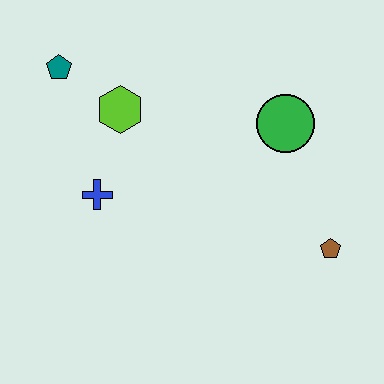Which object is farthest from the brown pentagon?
The teal pentagon is farthest from the brown pentagon.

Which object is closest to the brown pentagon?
The green circle is closest to the brown pentagon.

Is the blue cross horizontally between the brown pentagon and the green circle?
No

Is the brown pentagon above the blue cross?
No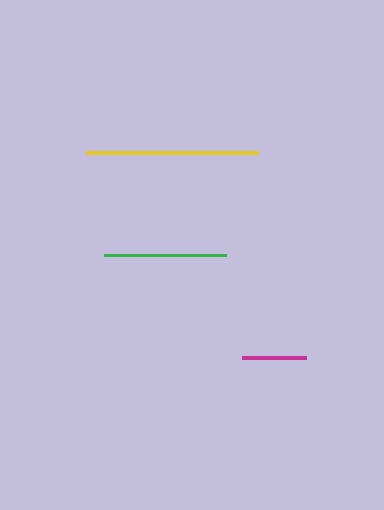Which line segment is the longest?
The yellow line is the longest at approximately 171 pixels.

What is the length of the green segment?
The green segment is approximately 122 pixels long.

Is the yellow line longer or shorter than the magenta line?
The yellow line is longer than the magenta line.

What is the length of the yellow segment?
The yellow segment is approximately 171 pixels long.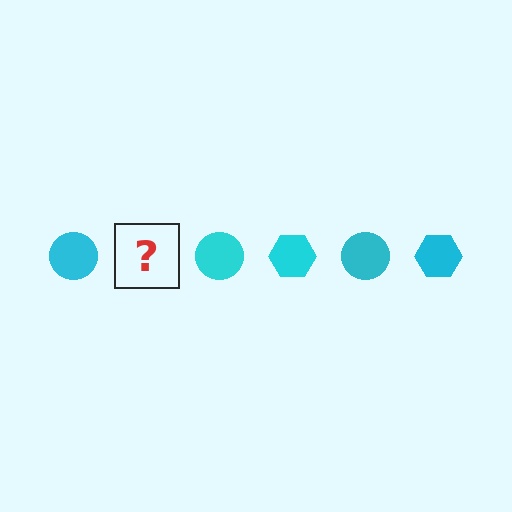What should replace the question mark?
The question mark should be replaced with a cyan hexagon.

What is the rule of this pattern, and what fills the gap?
The rule is that the pattern cycles through circle, hexagon shapes in cyan. The gap should be filled with a cyan hexagon.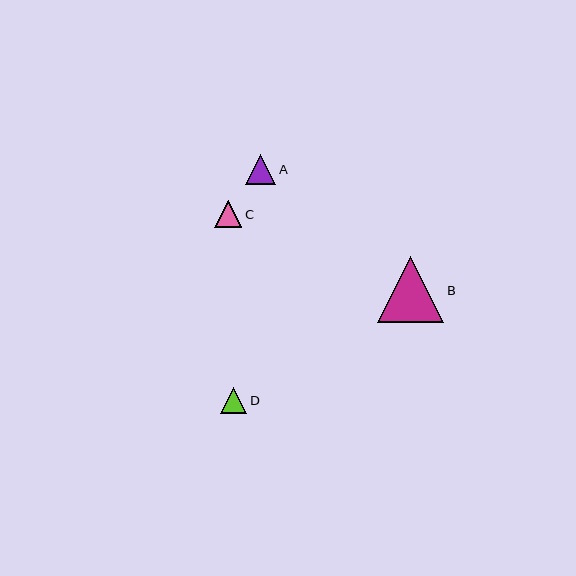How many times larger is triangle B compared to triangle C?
Triangle B is approximately 2.5 times the size of triangle C.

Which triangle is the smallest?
Triangle D is the smallest with a size of approximately 26 pixels.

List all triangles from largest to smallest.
From largest to smallest: B, A, C, D.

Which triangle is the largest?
Triangle B is the largest with a size of approximately 66 pixels.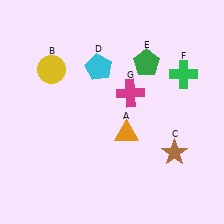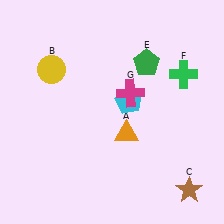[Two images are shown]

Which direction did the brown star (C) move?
The brown star (C) moved down.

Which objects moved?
The objects that moved are: the brown star (C), the cyan pentagon (D).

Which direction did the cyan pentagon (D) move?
The cyan pentagon (D) moved down.